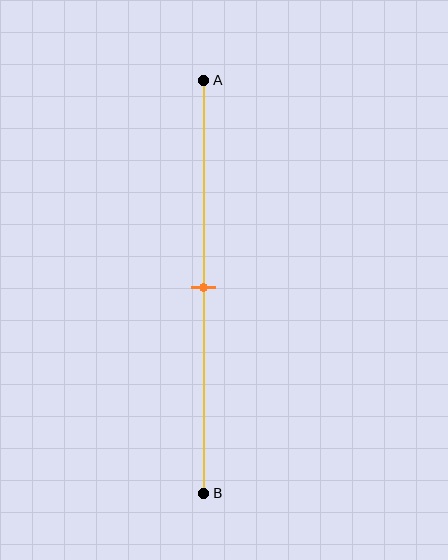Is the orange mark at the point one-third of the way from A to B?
No, the mark is at about 50% from A, not at the 33% one-third point.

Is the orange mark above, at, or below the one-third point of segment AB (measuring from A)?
The orange mark is below the one-third point of segment AB.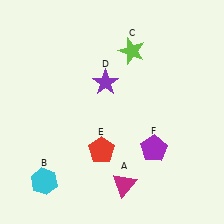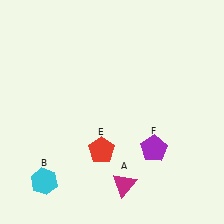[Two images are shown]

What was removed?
The purple star (D), the lime star (C) were removed in Image 2.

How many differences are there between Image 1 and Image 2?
There are 2 differences between the two images.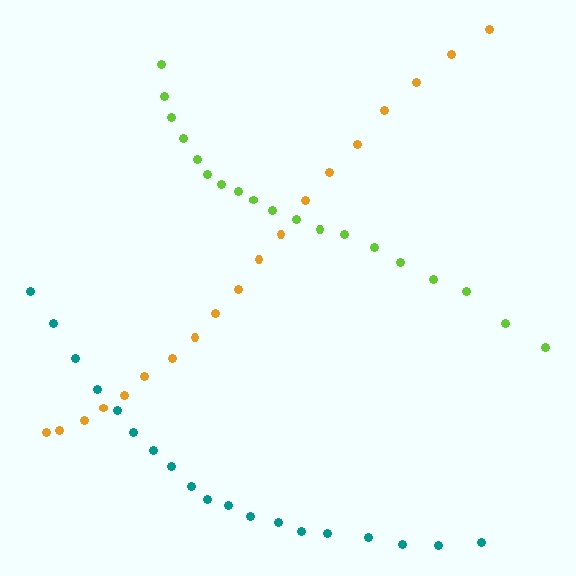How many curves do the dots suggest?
There are 3 distinct paths.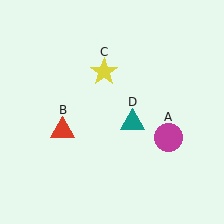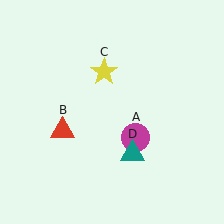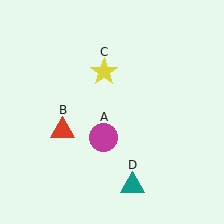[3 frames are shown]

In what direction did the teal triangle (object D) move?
The teal triangle (object D) moved down.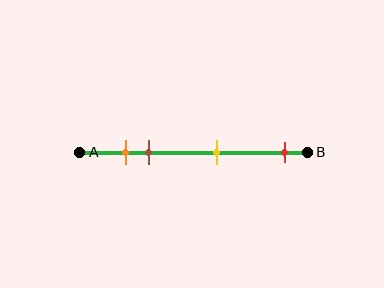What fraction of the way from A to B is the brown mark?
The brown mark is approximately 30% (0.3) of the way from A to B.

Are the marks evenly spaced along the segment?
No, the marks are not evenly spaced.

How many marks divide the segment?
There are 4 marks dividing the segment.